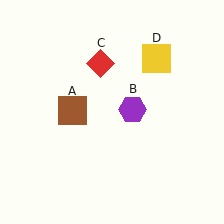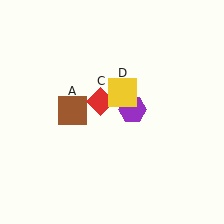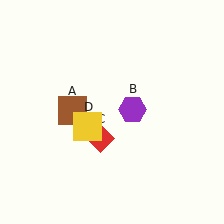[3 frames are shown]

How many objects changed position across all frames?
2 objects changed position: red diamond (object C), yellow square (object D).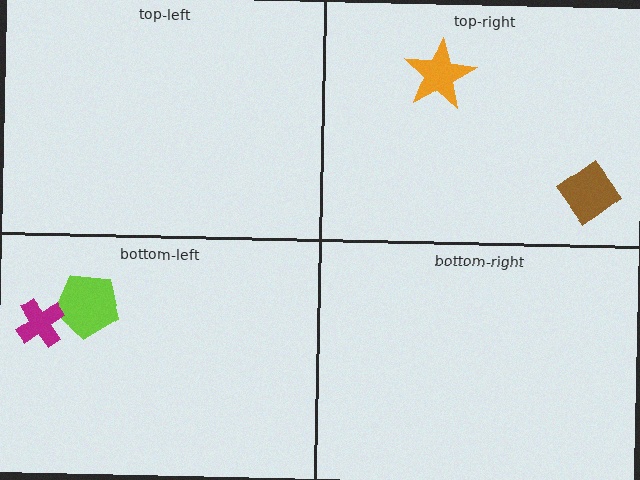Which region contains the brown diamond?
The top-right region.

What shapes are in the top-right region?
The orange star, the brown diamond.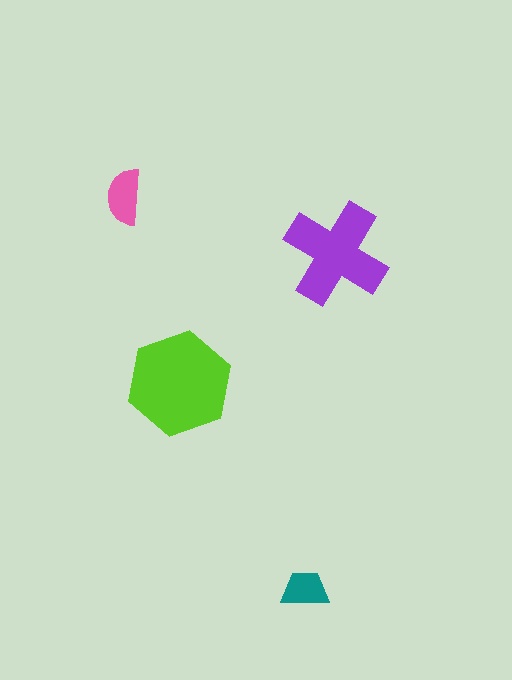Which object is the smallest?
The teal trapezoid.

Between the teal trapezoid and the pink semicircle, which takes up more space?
The pink semicircle.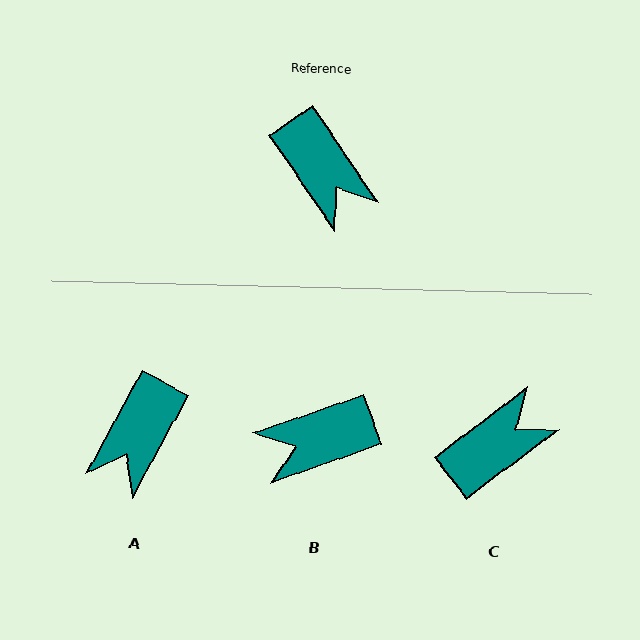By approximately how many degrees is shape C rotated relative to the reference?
Approximately 93 degrees counter-clockwise.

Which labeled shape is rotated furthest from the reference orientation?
B, about 105 degrees away.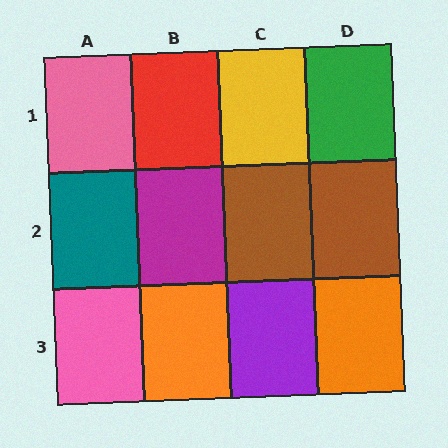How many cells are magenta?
1 cell is magenta.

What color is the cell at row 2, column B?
Magenta.